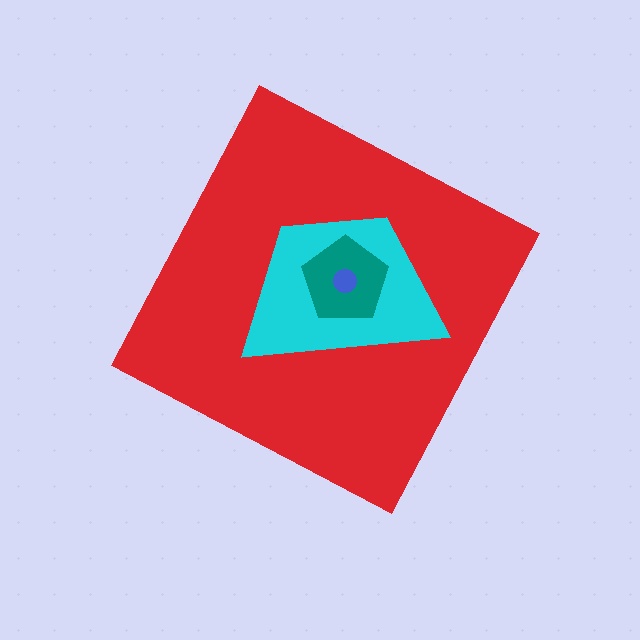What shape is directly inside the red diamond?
The cyan trapezoid.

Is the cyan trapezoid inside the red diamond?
Yes.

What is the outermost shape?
The red diamond.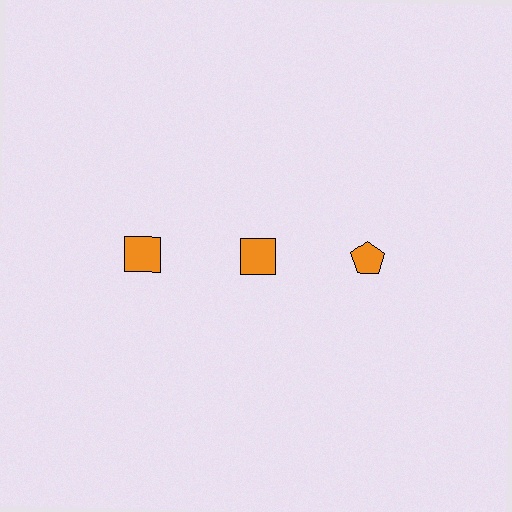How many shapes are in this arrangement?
There are 3 shapes arranged in a grid pattern.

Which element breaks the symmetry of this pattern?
The orange pentagon in the top row, center column breaks the symmetry. All other shapes are orange squares.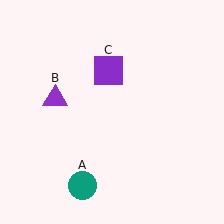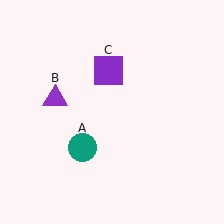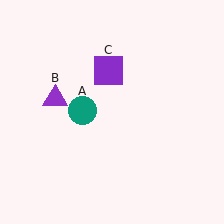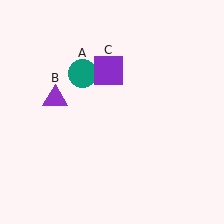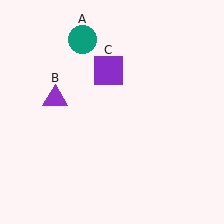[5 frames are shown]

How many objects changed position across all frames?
1 object changed position: teal circle (object A).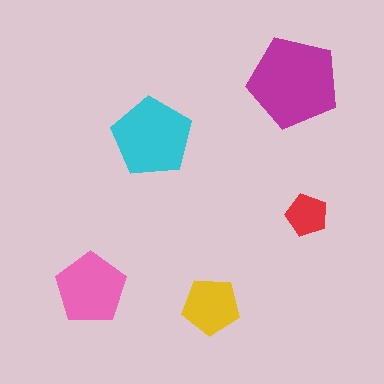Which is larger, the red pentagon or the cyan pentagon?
The cyan one.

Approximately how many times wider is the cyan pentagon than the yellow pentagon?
About 1.5 times wider.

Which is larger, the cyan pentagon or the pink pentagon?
The cyan one.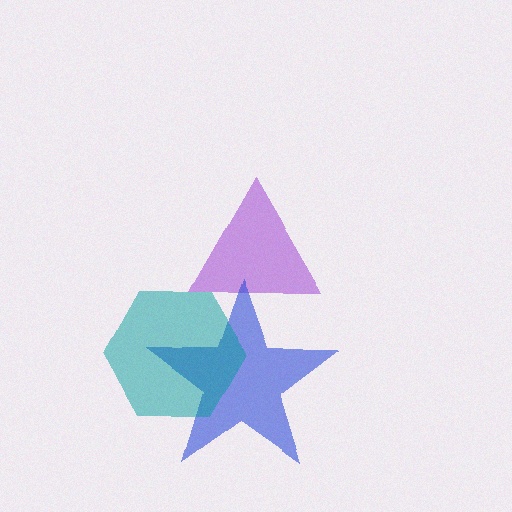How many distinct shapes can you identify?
There are 3 distinct shapes: a purple triangle, a blue star, a teal hexagon.